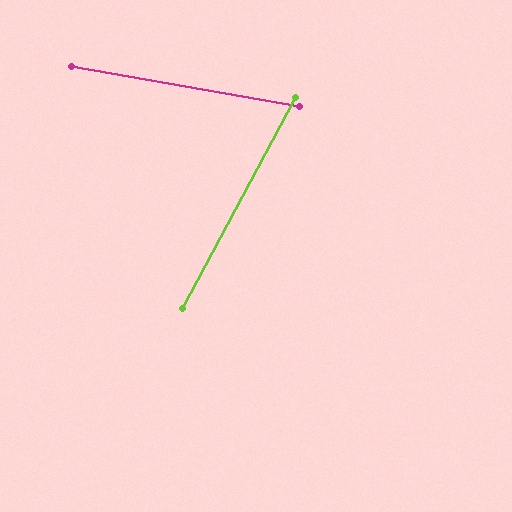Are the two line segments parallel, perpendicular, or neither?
Neither parallel nor perpendicular — they differ by about 72°.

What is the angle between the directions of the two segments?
Approximately 72 degrees.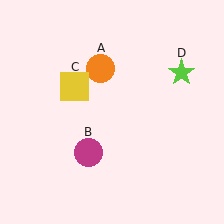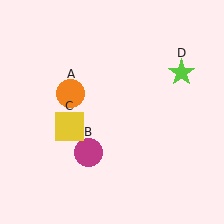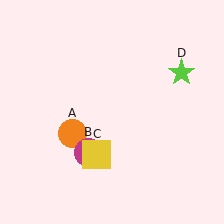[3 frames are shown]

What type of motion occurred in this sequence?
The orange circle (object A), yellow square (object C) rotated counterclockwise around the center of the scene.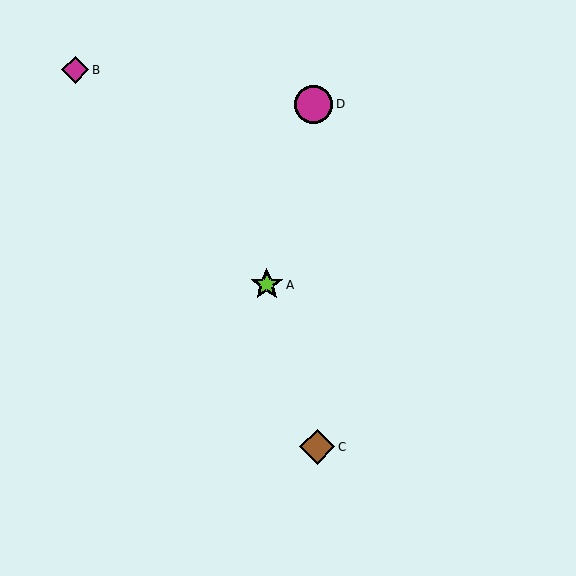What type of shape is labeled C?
Shape C is a brown diamond.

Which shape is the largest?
The magenta circle (labeled D) is the largest.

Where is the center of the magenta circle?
The center of the magenta circle is at (314, 104).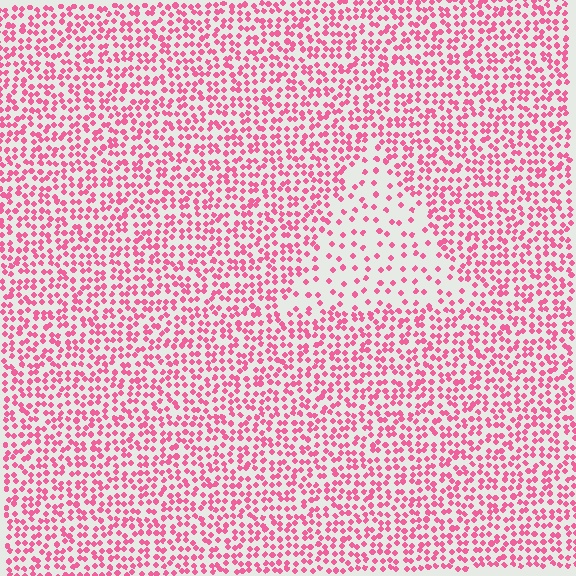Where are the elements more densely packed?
The elements are more densely packed outside the triangle boundary.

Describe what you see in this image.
The image contains small pink elements arranged at two different densities. A triangle-shaped region is visible where the elements are less densely packed than the surrounding area.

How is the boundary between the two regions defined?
The boundary is defined by a change in element density (approximately 2.4x ratio). All elements are the same color, size, and shape.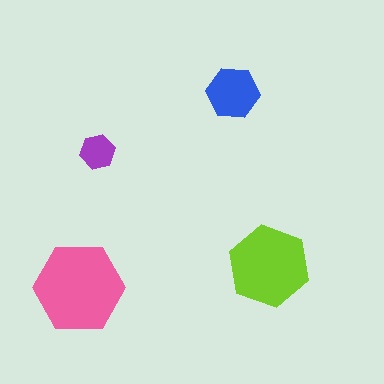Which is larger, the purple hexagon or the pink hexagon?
The pink one.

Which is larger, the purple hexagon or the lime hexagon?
The lime one.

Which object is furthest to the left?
The pink hexagon is leftmost.